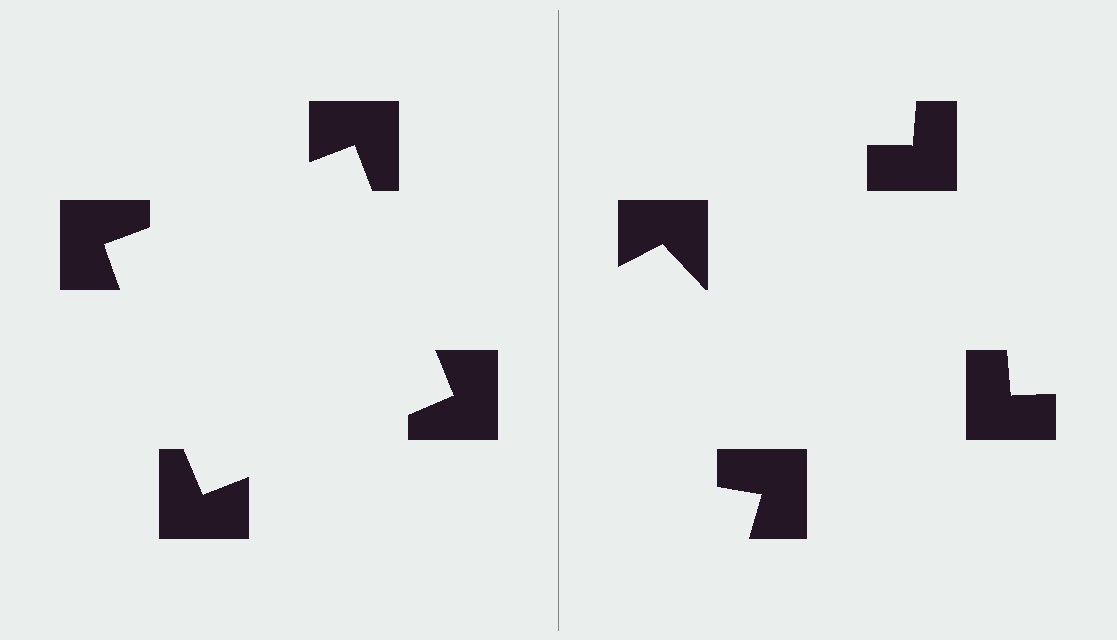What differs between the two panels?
The notched squares are positioned identically on both sides; only the wedge orientations differ. On the left they align to a square; on the right they are misaligned.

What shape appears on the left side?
An illusory square.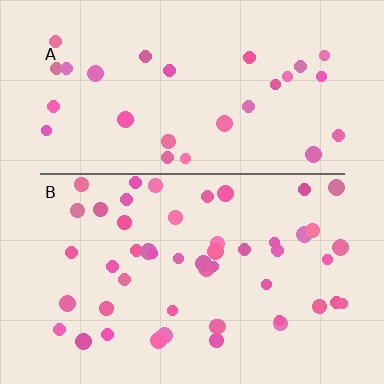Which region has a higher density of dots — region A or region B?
B (the bottom).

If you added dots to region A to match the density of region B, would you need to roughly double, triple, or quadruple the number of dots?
Approximately double.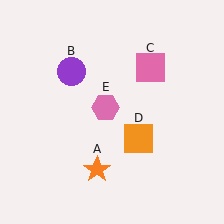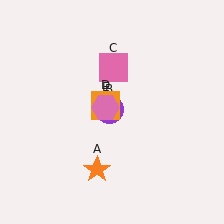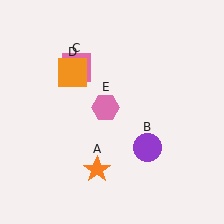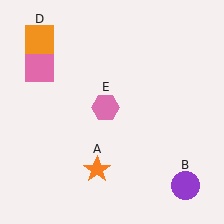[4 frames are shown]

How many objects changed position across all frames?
3 objects changed position: purple circle (object B), pink square (object C), orange square (object D).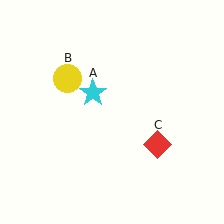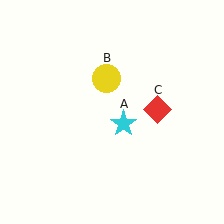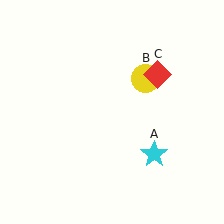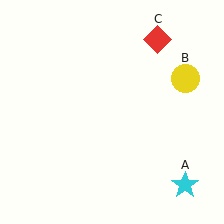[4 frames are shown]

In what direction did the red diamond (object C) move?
The red diamond (object C) moved up.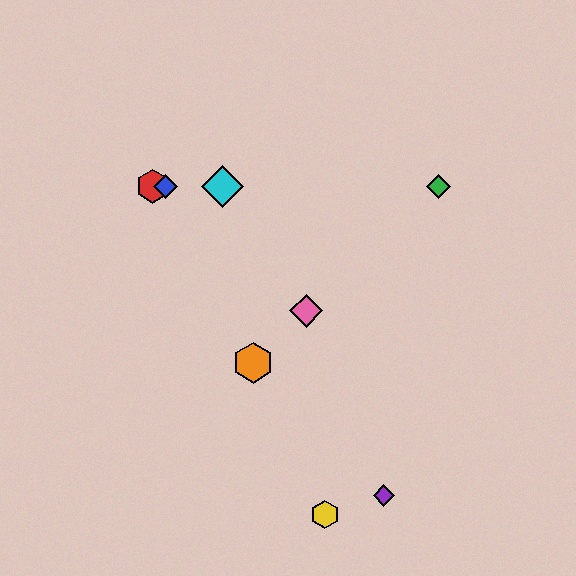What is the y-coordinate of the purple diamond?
The purple diamond is at y≈496.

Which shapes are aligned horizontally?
The red hexagon, the blue diamond, the green diamond, the cyan diamond are aligned horizontally.